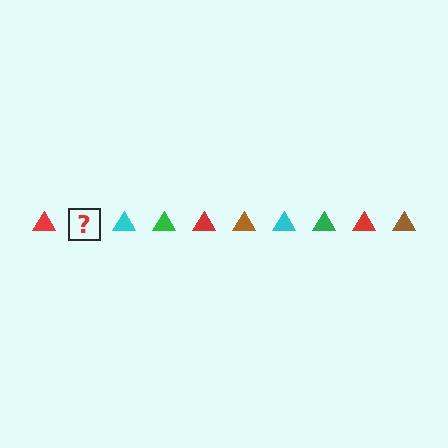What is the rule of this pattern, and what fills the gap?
The rule is that the pattern cycles through red, brown, cyan, green triangles. The gap should be filled with a brown triangle.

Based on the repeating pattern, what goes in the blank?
The blank should be a brown triangle.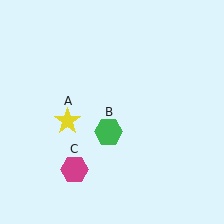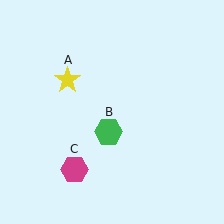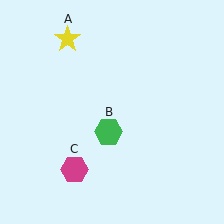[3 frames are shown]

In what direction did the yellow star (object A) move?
The yellow star (object A) moved up.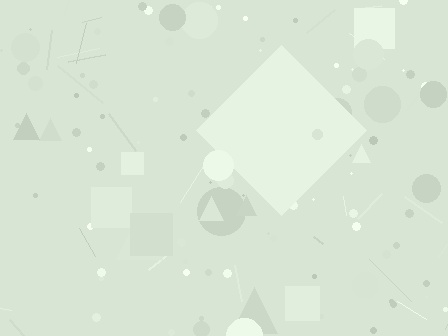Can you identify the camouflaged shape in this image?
The camouflaged shape is a diamond.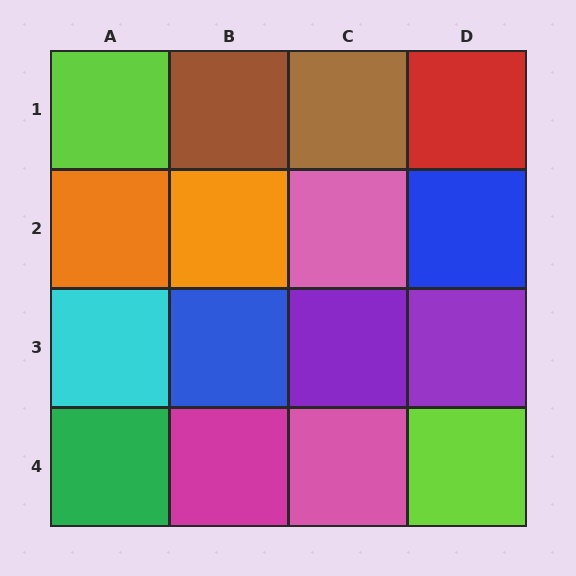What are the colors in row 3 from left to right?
Cyan, blue, purple, purple.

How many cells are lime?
2 cells are lime.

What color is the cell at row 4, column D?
Lime.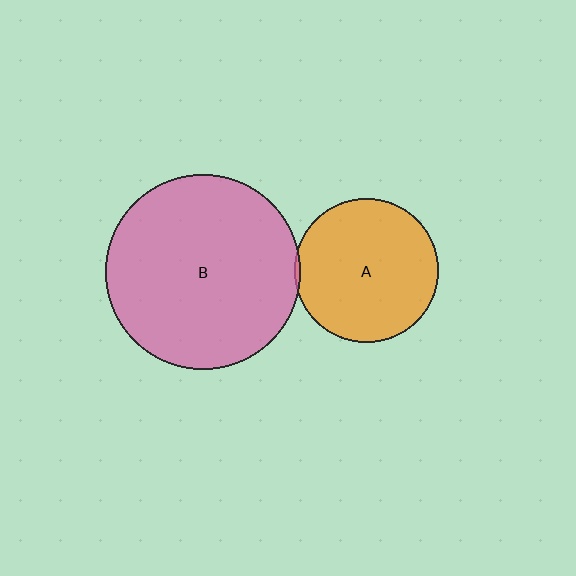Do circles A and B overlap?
Yes.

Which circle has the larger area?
Circle B (pink).